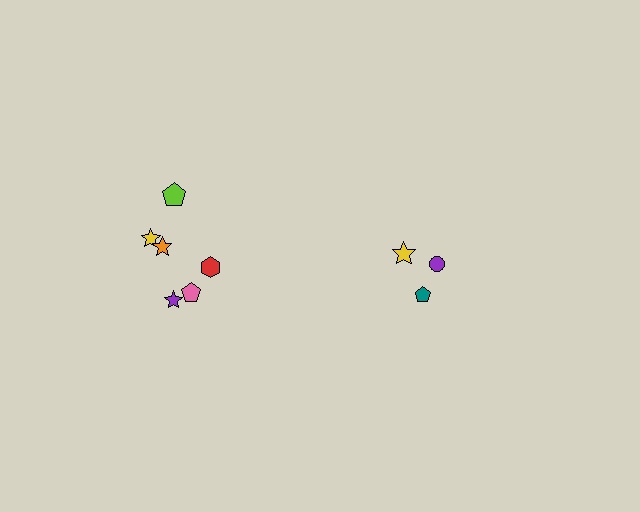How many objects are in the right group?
There are 3 objects.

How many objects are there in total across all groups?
There are 9 objects.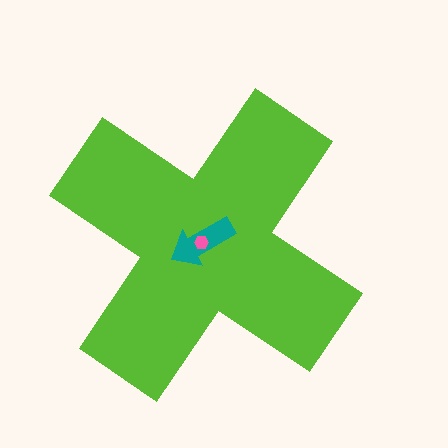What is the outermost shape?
The lime cross.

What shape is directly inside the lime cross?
The teal arrow.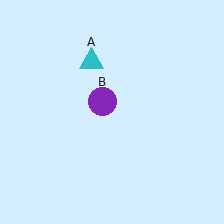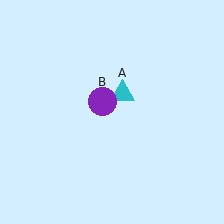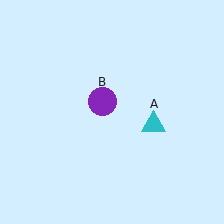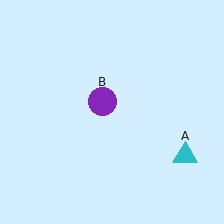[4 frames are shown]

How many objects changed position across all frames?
1 object changed position: cyan triangle (object A).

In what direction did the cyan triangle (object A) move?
The cyan triangle (object A) moved down and to the right.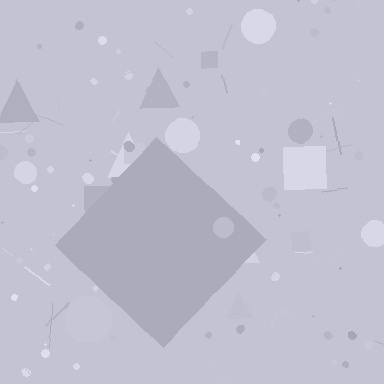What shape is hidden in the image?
A diamond is hidden in the image.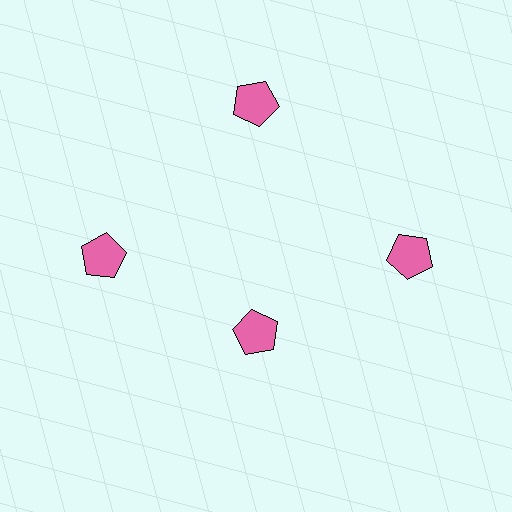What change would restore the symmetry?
The symmetry would be restored by moving it outward, back onto the ring so that all 4 pentagons sit at equal angles and equal distance from the center.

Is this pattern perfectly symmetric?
No. The 4 pink pentagons are arranged in a ring, but one element near the 6 o'clock position is pulled inward toward the center, breaking the 4-fold rotational symmetry.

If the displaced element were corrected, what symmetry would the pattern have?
It would have 4-fold rotational symmetry — the pattern would map onto itself every 90 degrees.